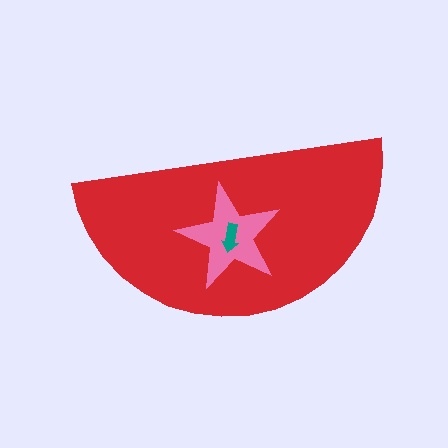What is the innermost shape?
The teal arrow.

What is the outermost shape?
The red semicircle.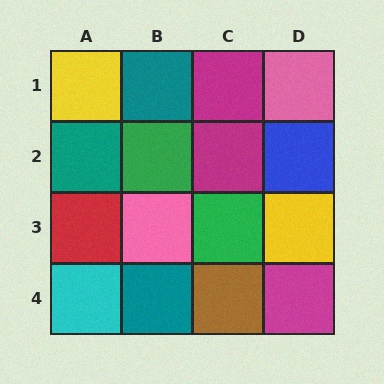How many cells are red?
1 cell is red.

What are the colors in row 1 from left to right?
Yellow, teal, magenta, pink.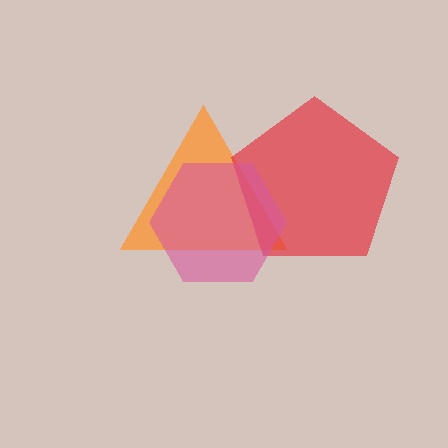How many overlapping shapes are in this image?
There are 3 overlapping shapes in the image.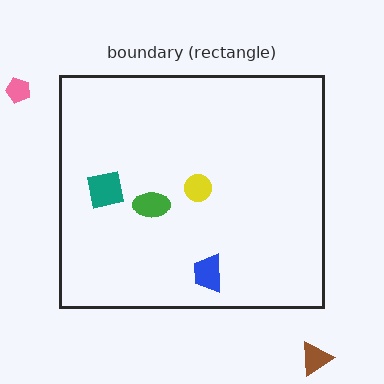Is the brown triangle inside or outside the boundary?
Outside.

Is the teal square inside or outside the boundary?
Inside.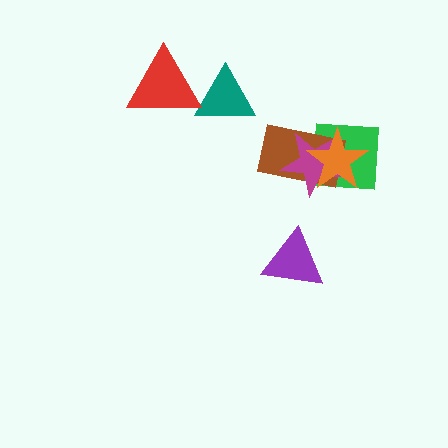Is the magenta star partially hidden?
Yes, it is partially covered by another shape.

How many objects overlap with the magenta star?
3 objects overlap with the magenta star.